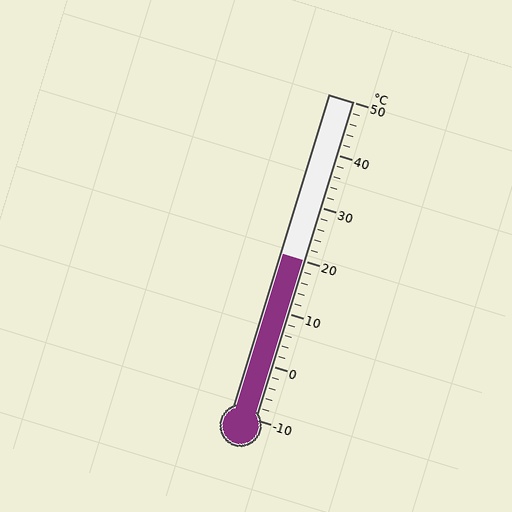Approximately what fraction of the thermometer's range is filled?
The thermometer is filled to approximately 50% of its range.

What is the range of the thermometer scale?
The thermometer scale ranges from -10°C to 50°C.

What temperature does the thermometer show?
The thermometer shows approximately 20°C.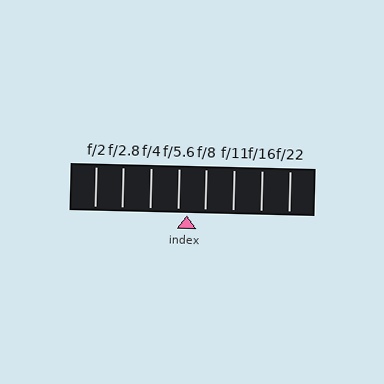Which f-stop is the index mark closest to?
The index mark is closest to f/5.6.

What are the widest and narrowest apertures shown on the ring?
The widest aperture shown is f/2 and the narrowest is f/22.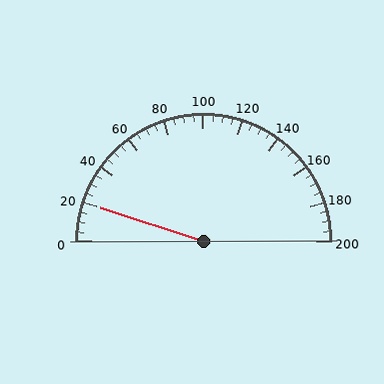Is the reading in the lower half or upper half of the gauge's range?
The reading is in the lower half of the range (0 to 200).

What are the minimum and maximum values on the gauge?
The gauge ranges from 0 to 200.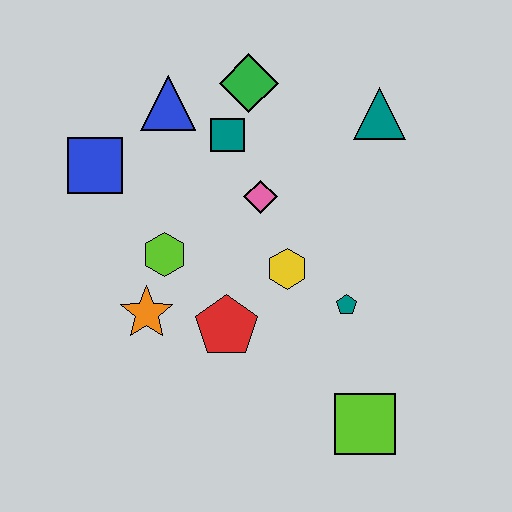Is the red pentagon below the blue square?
Yes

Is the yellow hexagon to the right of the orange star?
Yes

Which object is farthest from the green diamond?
The lime square is farthest from the green diamond.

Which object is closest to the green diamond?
The teal square is closest to the green diamond.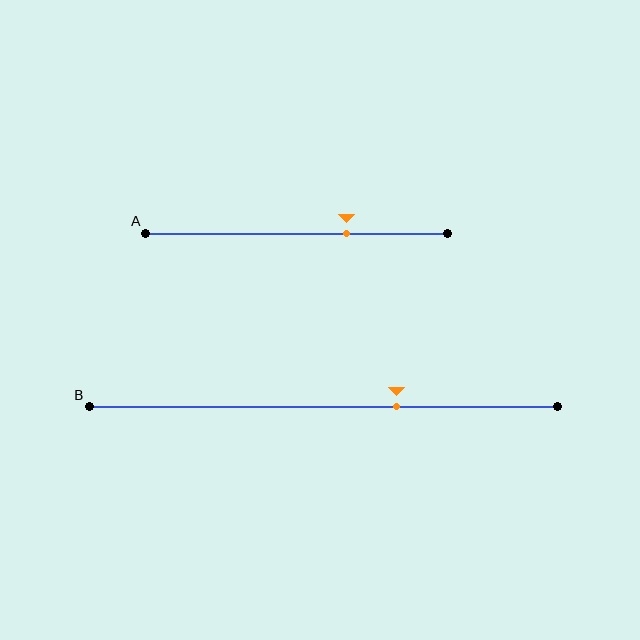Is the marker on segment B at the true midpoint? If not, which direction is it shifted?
No, the marker on segment B is shifted to the right by about 15% of the segment length.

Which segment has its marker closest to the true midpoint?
Segment B has its marker closest to the true midpoint.